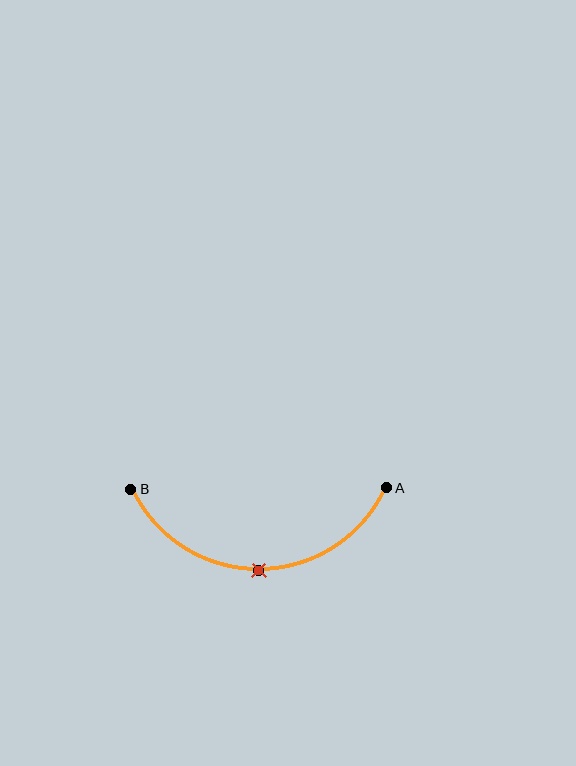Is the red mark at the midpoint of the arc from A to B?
Yes. The red mark lies on the arc at equal arc-length from both A and B — it is the arc midpoint.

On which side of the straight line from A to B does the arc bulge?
The arc bulges below the straight line connecting A and B.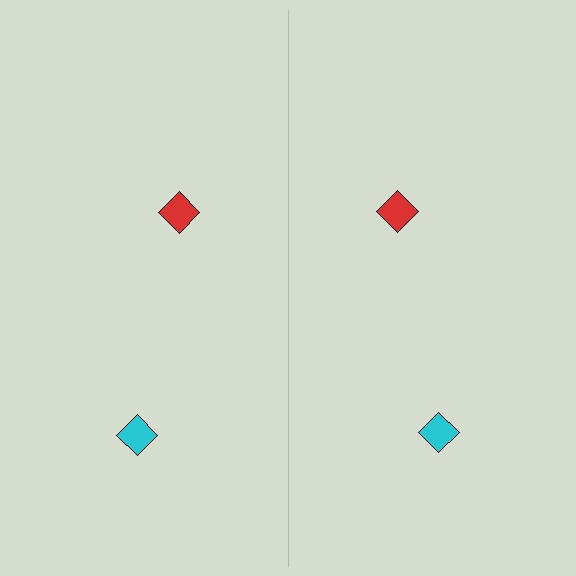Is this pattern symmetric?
Yes, this pattern has bilateral (reflection) symmetry.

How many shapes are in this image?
There are 4 shapes in this image.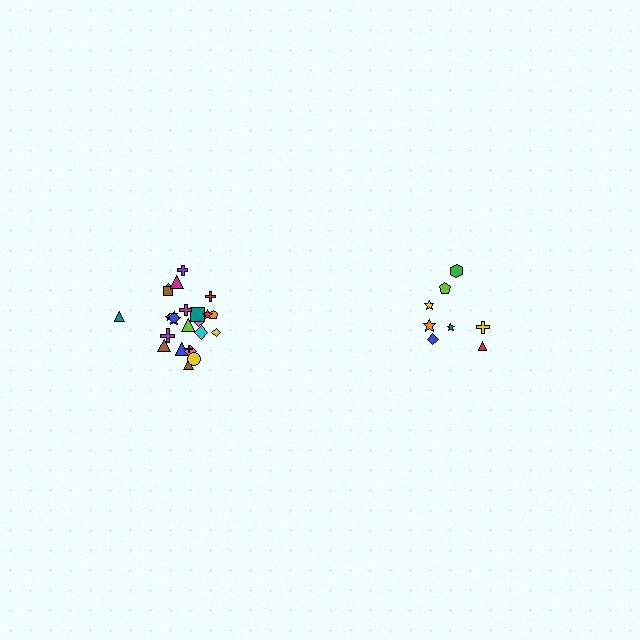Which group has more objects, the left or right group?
The left group.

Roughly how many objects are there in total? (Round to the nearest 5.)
Roughly 35 objects in total.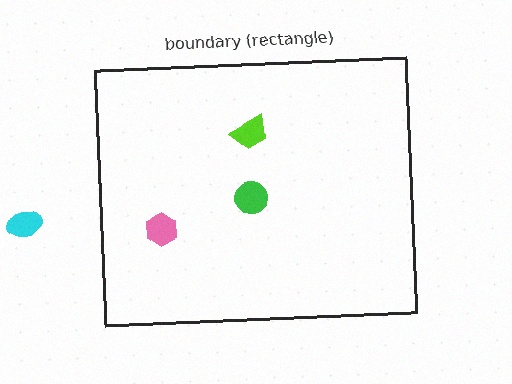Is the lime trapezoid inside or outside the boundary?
Inside.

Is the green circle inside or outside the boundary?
Inside.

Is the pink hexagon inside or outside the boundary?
Inside.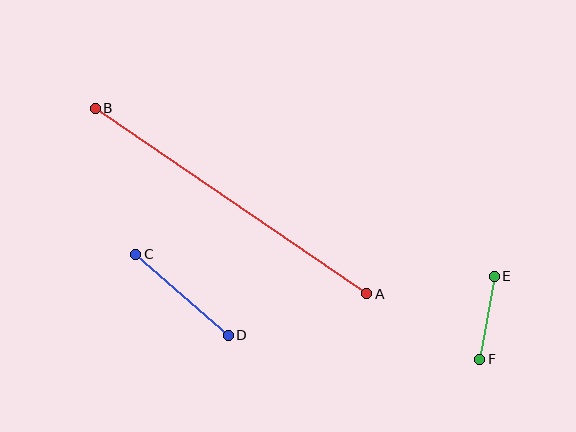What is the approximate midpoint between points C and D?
The midpoint is at approximately (182, 295) pixels.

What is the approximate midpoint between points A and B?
The midpoint is at approximately (231, 201) pixels.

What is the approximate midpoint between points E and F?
The midpoint is at approximately (487, 318) pixels.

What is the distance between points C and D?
The distance is approximately 123 pixels.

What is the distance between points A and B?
The distance is approximately 329 pixels.